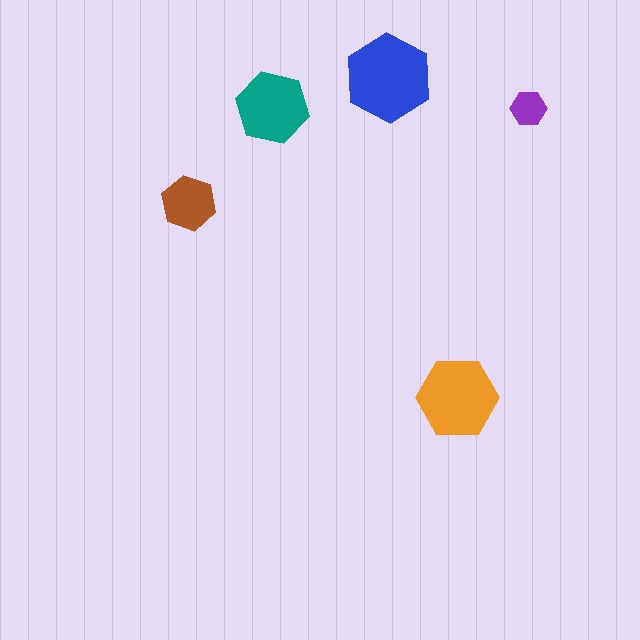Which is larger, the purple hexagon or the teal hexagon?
The teal one.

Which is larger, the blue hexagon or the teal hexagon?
The blue one.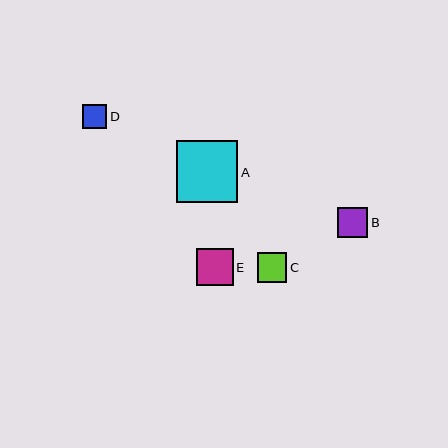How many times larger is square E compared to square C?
Square E is approximately 1.3 times the size of square C.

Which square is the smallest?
Square D is the smallest with a size of approximately 24 pixels.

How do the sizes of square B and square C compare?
Square B and square C are approximately the same size.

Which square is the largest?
Square A is the largest with a size of approximately 61 pixels.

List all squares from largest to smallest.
From largest to smallest: A, E, B, C, D.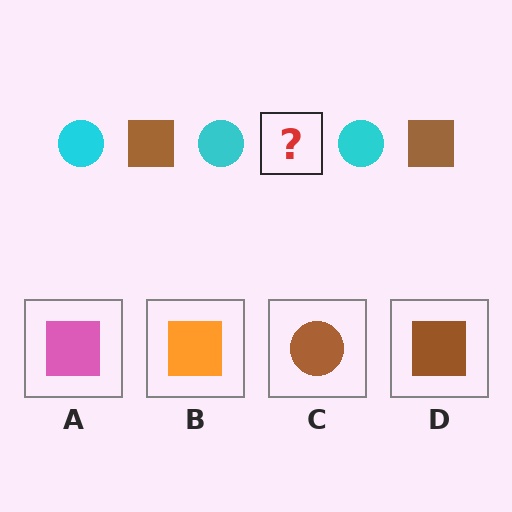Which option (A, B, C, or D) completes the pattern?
D.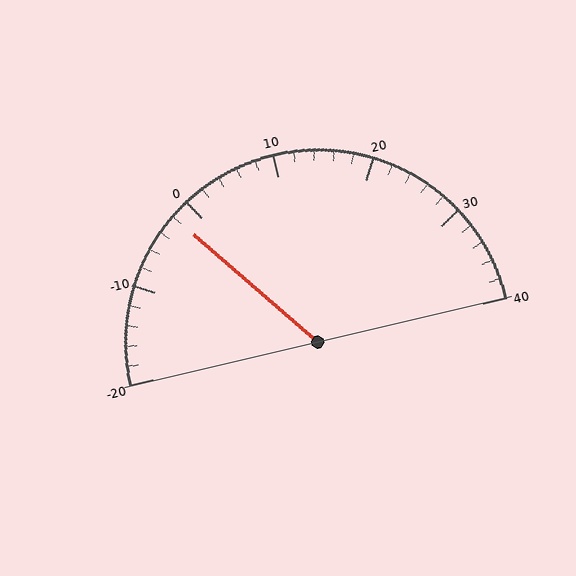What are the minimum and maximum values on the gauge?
The gauge ranges from -20 to 40.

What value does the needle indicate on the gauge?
The needle indicates approximately -2.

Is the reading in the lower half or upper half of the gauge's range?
The reading is in the lower half of the range (-20 to 40).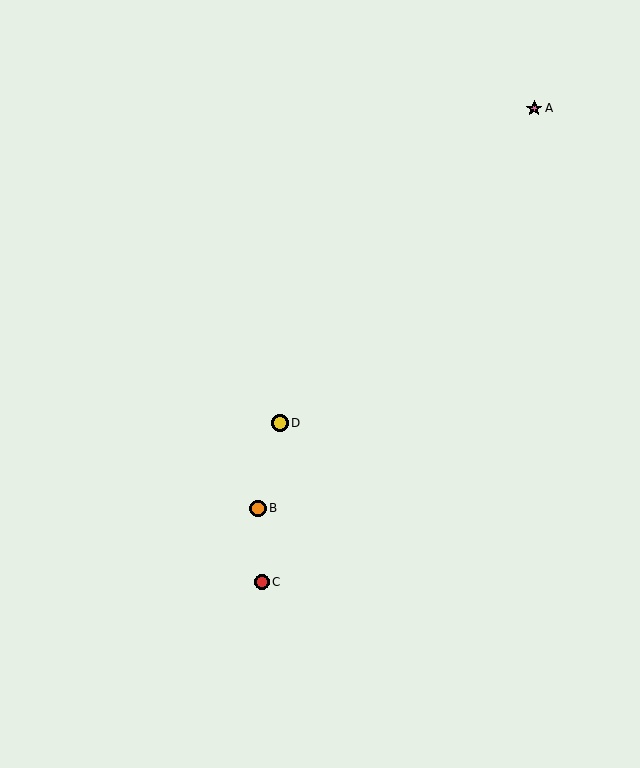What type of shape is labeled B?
Shape B is an orange circle.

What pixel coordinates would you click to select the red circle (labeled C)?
Click at (262, 582) to select the red circle C.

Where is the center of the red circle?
The center of the red circle is at (262, 582).